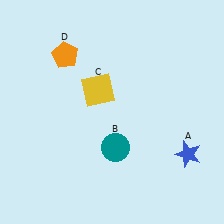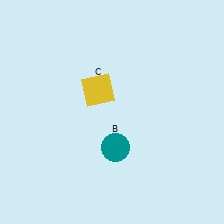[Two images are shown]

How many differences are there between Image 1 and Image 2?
There are 2 differences between the two images.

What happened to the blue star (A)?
The blue star (A) was removed in Image 2. It was in the bottom-right area of Image 1.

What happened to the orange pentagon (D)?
The orange pentagon (D) was removed in Image 2. It was in the top-left area of Image 1.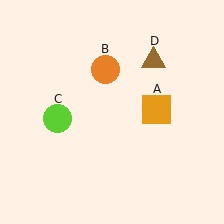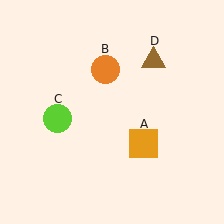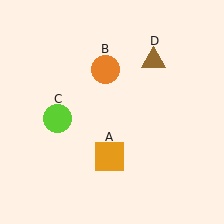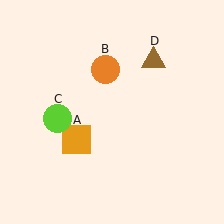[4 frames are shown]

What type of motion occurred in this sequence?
The orange square (object A) rotated clockwise around the center of the scene.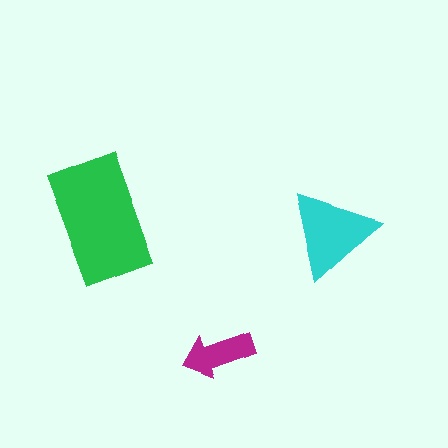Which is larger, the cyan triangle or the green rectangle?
The green rectangle.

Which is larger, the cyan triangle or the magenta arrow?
The cyan triangle.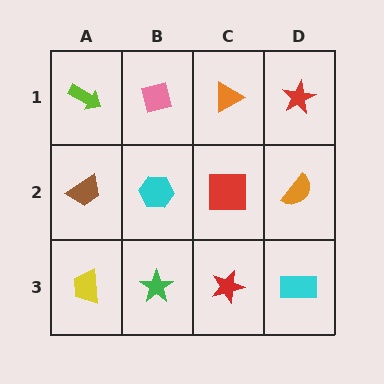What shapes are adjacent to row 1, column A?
A brown trapezoid (row 2, column A), a pink square (row 1, column B).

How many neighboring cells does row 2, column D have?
3.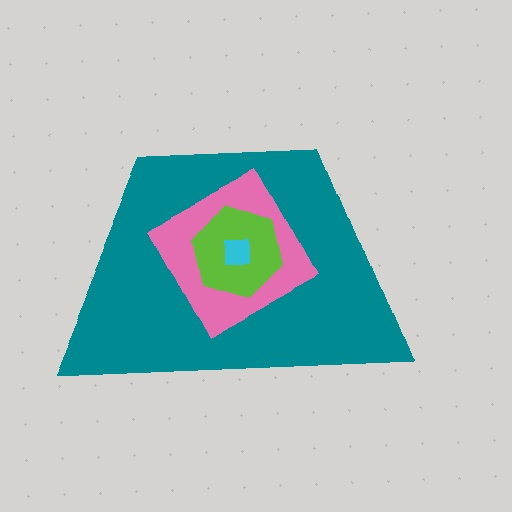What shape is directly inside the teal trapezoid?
The pink diamond.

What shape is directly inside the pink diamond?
The lime hexagon.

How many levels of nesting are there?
4.